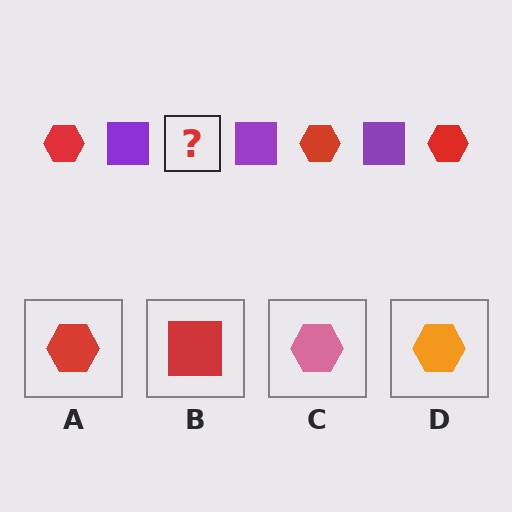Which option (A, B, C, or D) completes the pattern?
A.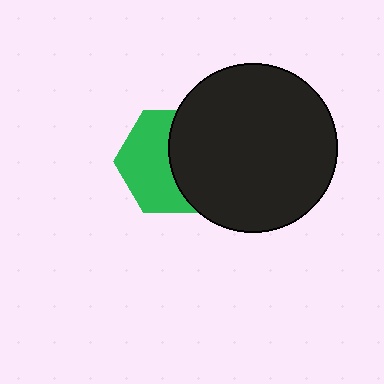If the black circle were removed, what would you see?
You would see the complete green hexagon.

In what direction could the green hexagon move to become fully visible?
The green hexagon could move left. That would shift it out from behind the black circle entirely.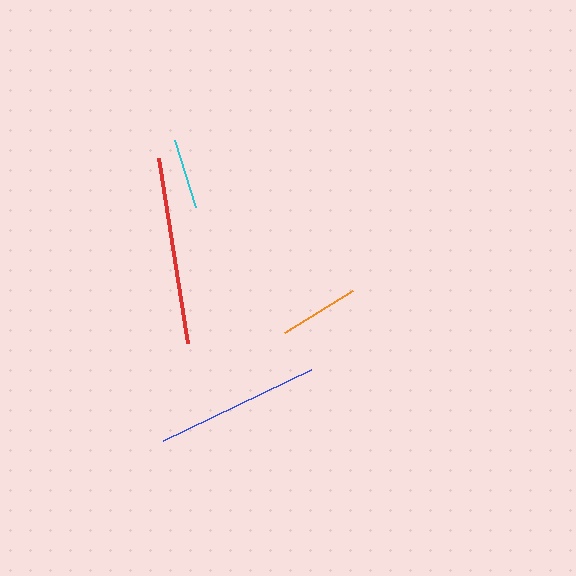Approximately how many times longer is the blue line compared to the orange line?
The blue line is approximately 2.1 times the length of the orange line.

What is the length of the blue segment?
The blue segment is approximately 164 pixels long.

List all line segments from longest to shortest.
From longest to shortest: red, blue, orange, cyan.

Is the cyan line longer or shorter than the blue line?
The blue line is longer than the cyan line.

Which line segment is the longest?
The red line is the longest at approximately 187 pixels.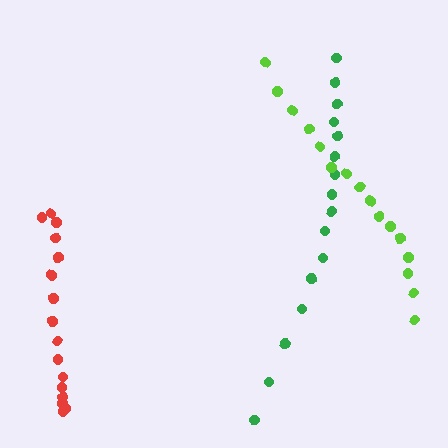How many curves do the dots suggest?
There are 3 distinct paths.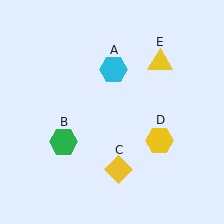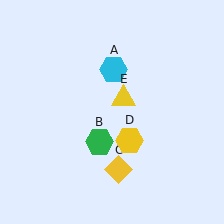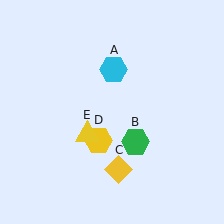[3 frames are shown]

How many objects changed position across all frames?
3 objects changed position: green hexagon (object B), yellow hexagon (object D), yellow triangle (object E).